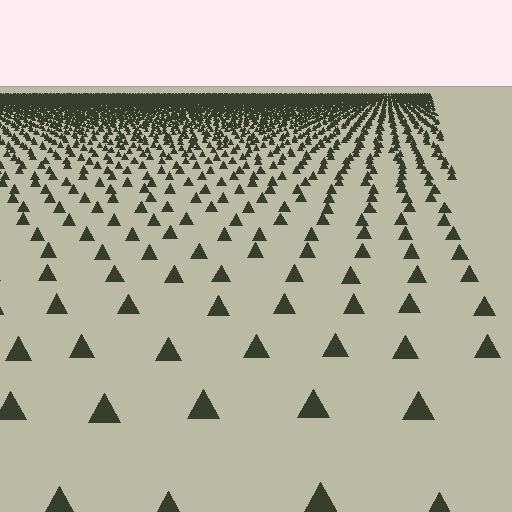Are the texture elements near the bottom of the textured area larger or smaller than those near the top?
Larger. Near the bottom, elements are closer to the viewer and appear at a bigger on-screen size.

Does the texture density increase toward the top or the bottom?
Density increases toward the top.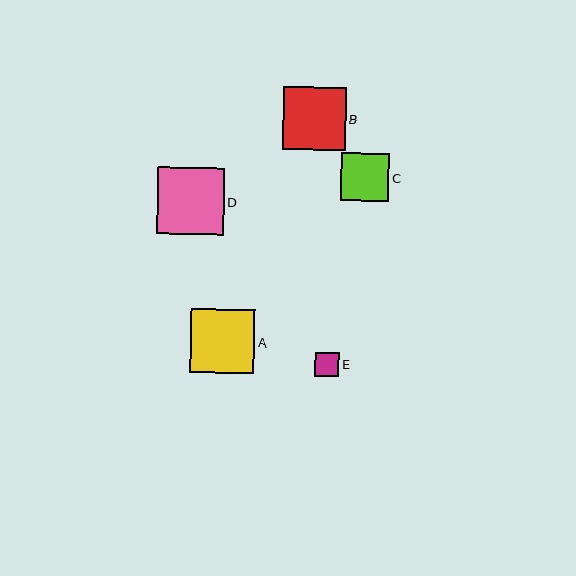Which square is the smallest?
Square E is the smallest with a size of approximately 24 pixels.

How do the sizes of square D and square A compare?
Square D and square A are approximately the same size.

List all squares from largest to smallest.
From largest to smallest: D, A, B, C, E.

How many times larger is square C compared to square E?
Square C is approximately 2.0 times the size of square E.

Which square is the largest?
Square D is the largest with a size of approximately 67 pixels.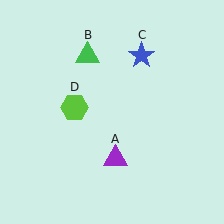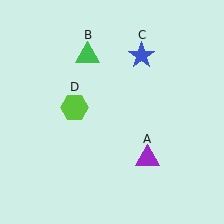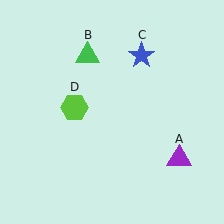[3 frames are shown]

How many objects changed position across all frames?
1 object changed position: purple triangle (object A).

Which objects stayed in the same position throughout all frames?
Green triangle (object B) and blue star (object C) and lime hexagon (object D) remained stationary.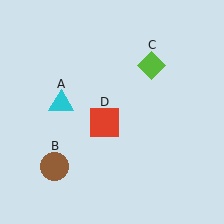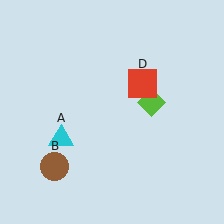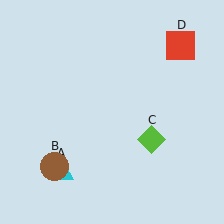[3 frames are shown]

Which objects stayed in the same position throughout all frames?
Brown circle (object B) remained stationary.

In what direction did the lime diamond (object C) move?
The lime diamond (object C) moved down.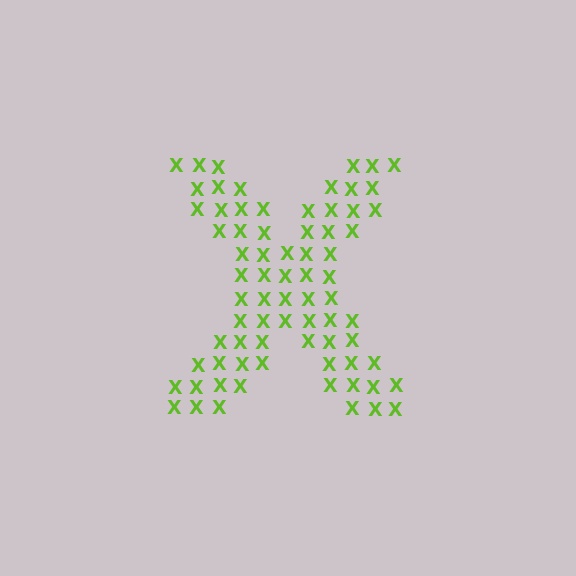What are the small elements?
The small elements are letter X's.